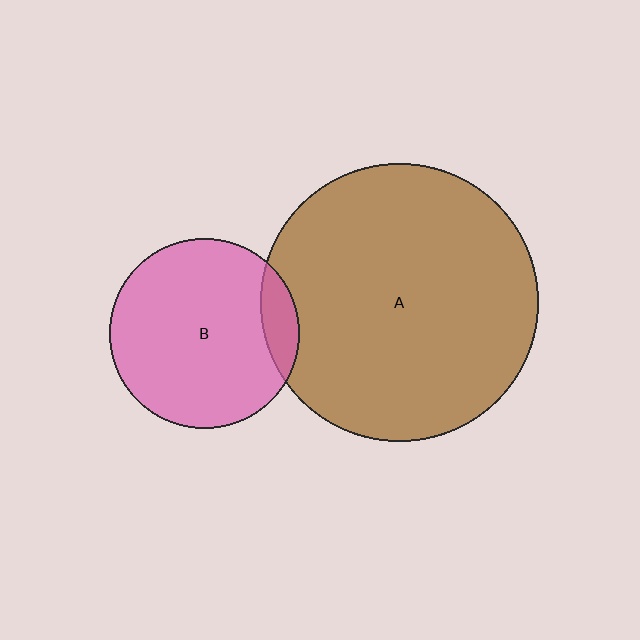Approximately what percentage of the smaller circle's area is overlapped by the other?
Approximately 10%.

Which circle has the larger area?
Circle A (brown).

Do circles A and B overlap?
Yes.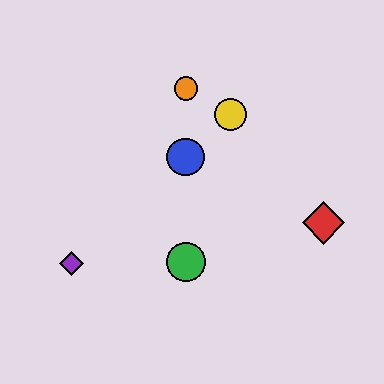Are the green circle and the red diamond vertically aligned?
No, the green circle is at x≈186 and the red diamond is at x≈324.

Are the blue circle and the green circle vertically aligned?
Yes, both are at x≈186.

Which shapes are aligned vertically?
The blue circle, the green circle, the orange circle are aligned vertically.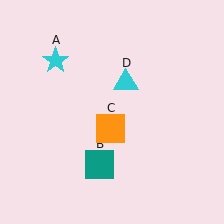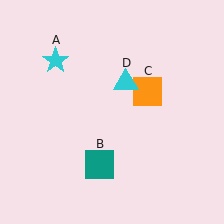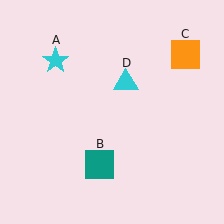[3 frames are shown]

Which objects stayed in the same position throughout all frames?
Cyan star (object A) and teal square (object B) and cyan triangle (object D) remained stationary.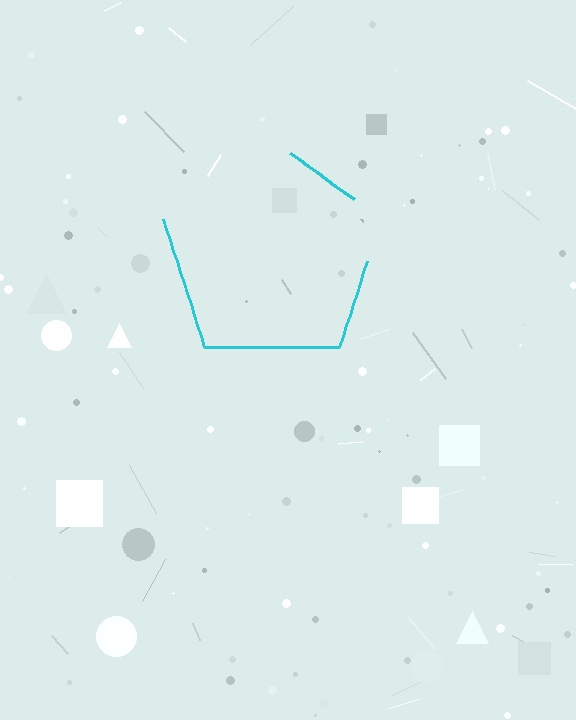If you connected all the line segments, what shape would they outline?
They would outline a pentagon.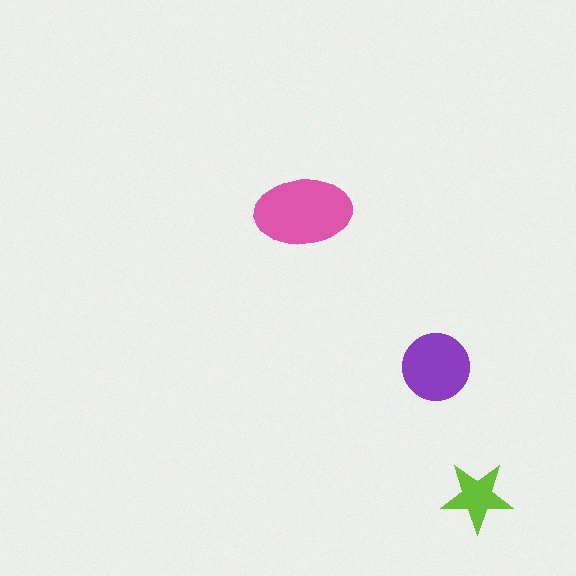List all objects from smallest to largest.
The lime star, the purple circle, the pink ellipse.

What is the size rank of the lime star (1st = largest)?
3rd.